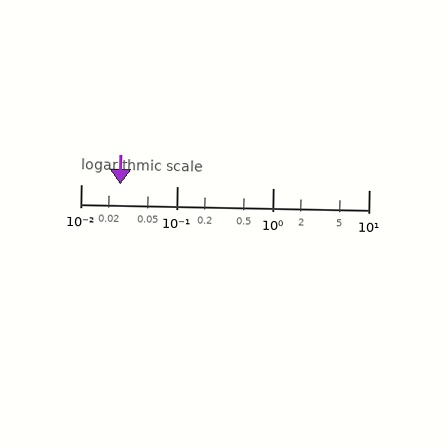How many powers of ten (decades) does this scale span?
The scale spans 3 decades, from 0.01 to 10.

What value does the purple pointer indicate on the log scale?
The pointer indicates approximately 0.026.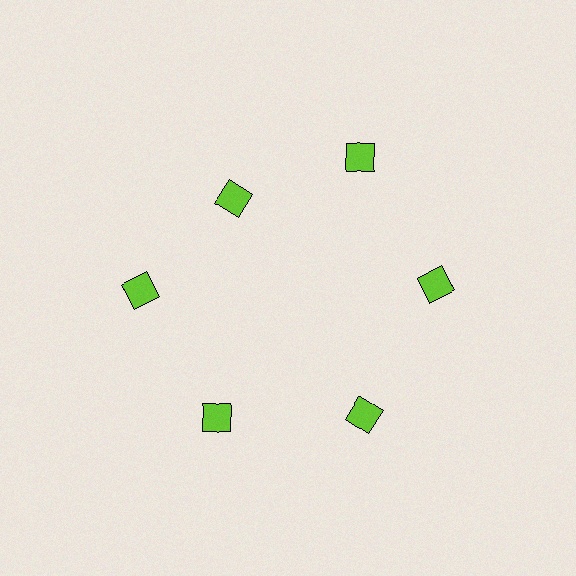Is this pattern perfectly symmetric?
No. The 6 lime diamonds are arranged in a ring, but one element near the 11 o'clock position is pulled inward toward the center, breaking the 6-fold rotational symmetry.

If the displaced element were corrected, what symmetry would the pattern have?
It would have 6-fold rotational symmetry — the pattern would map onto itself every 60 degrees.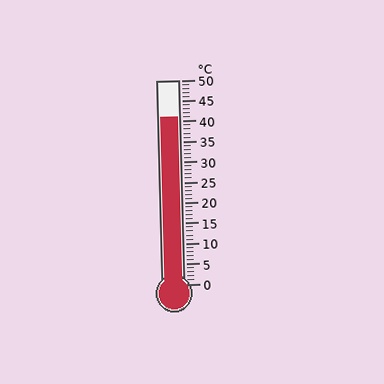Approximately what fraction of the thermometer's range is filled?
The thermometer is filled to approximately 80% of its range.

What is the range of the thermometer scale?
The thermometer scale ranges from 0°C to 50°C.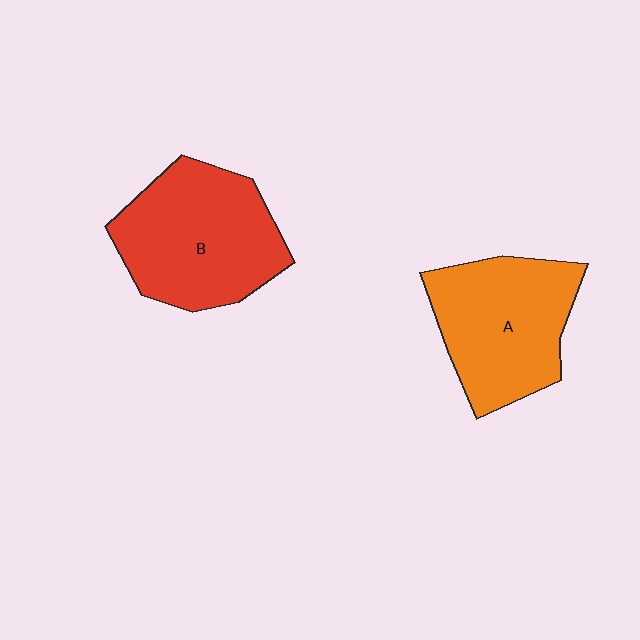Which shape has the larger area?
Shape B (red).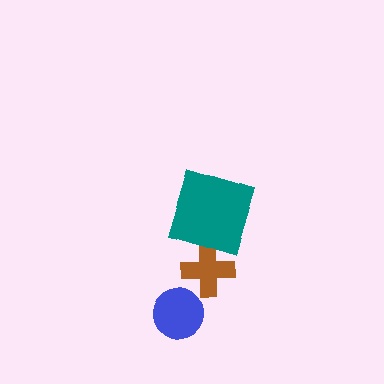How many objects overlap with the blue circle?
0 objects overlap with the blue circle.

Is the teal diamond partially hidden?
No, no other shape covers it.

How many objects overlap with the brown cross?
1 object overlaps with the brown cross.